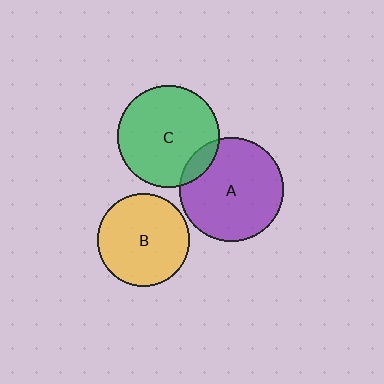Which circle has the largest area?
Circle A (purple).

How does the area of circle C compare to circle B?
Approximately 1.2 times.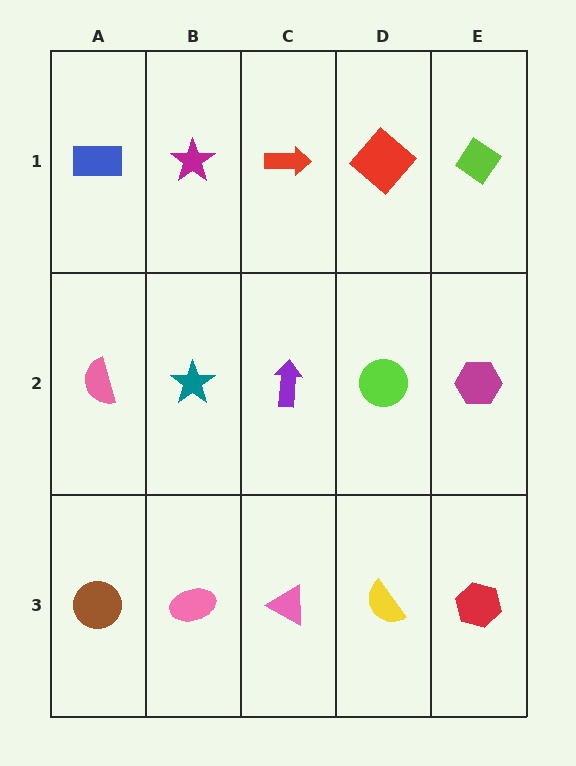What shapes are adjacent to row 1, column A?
A pink semicircle (row 2, column A), a magenta star (row 1, column B).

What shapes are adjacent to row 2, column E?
A lime diamond (row 1, column E), a red hexagon (row 3, column E), a lime circle (row 2, column D).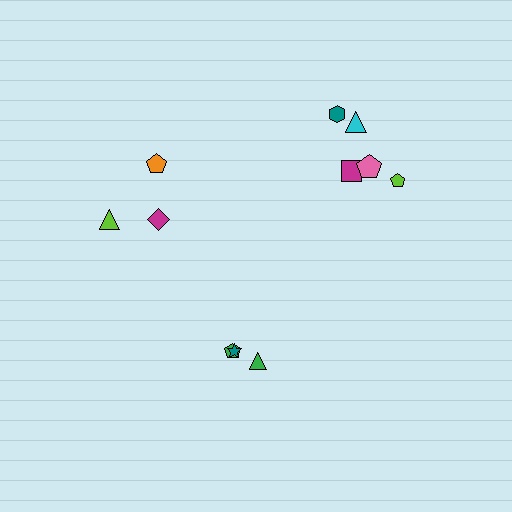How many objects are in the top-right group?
There are 5 objects.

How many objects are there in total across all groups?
There are 11 objects.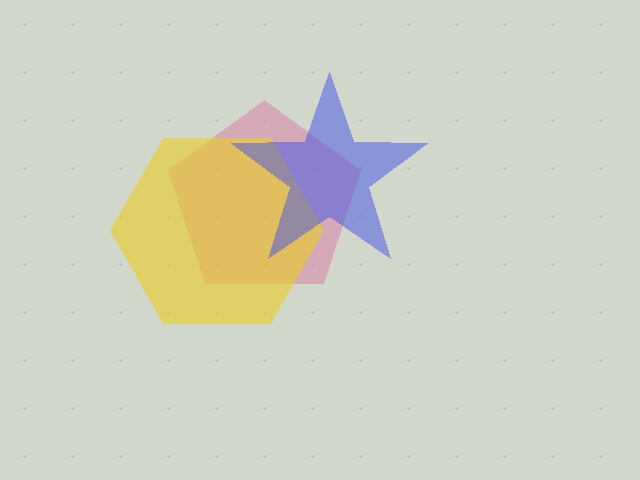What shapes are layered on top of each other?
The layered shapes are: a pink pentagon, a yellow hexagon, a blue star.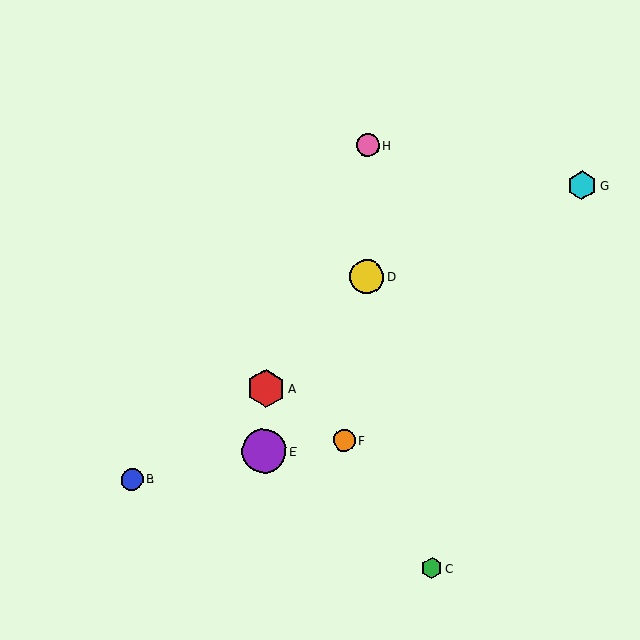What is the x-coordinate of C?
Object C is at x≈432.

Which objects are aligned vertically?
Objects A, E are aligned vertically.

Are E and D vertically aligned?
No, E is at x≈264 and D is at x≈367.